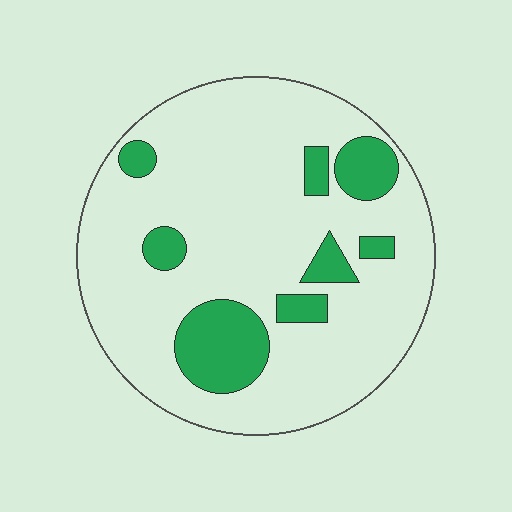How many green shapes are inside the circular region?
8.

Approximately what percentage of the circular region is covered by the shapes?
Approximately 20%.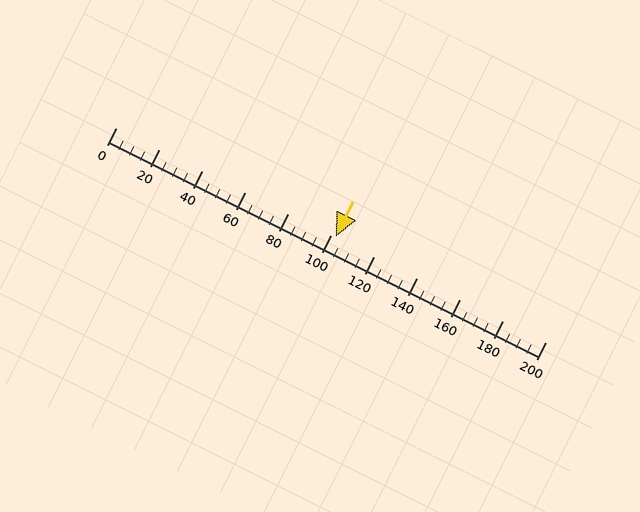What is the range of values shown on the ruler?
The ruler shows values from 0 to 200.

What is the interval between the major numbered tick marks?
The major tick marks are spaced 20 units apart.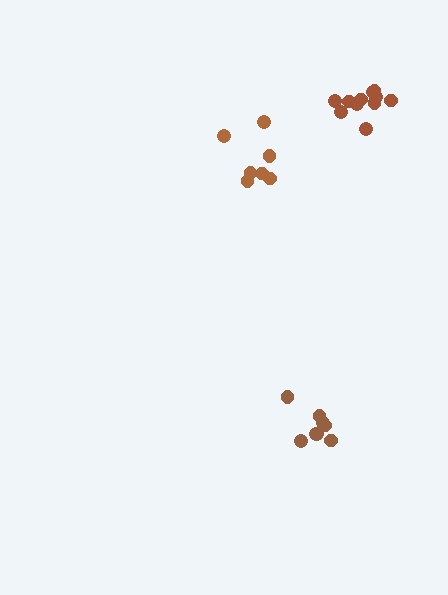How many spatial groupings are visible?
There are 3 spatial groupings.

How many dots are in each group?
Group 1: 7 dots, Group 2: 8 dots, Group 3: 11 dots (26 total).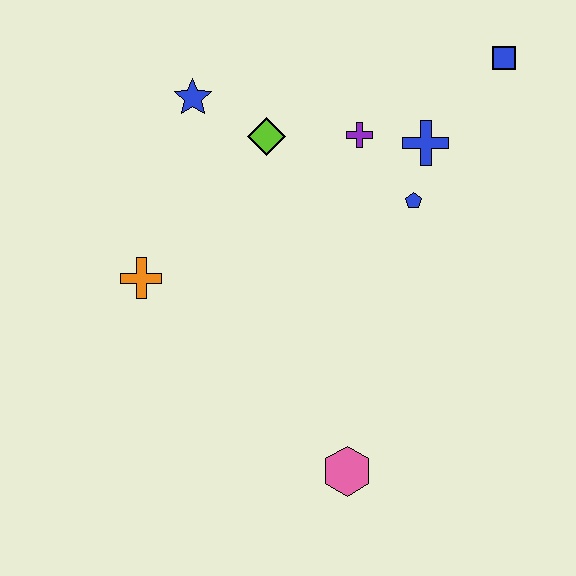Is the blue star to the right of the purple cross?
No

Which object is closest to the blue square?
The blue cross is closest to the blue square.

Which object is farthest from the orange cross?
The blue square is farthest from the orange cross.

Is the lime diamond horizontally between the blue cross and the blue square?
No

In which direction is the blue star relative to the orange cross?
The blue star is above the orange cross.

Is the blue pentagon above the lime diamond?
No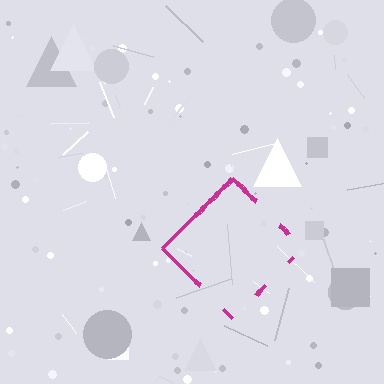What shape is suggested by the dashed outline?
The dashed outline suggests a diamond.